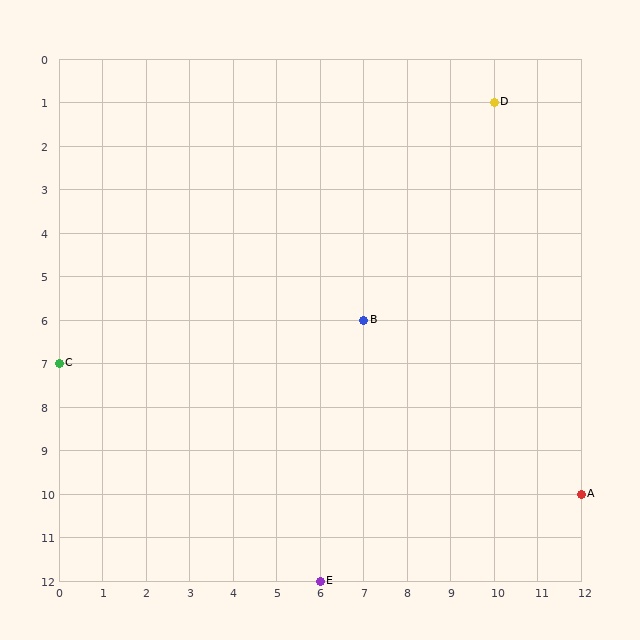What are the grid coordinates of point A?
Point A is at grid coordinates (12, 10).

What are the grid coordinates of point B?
Point B is at grid coordinates (7, 6).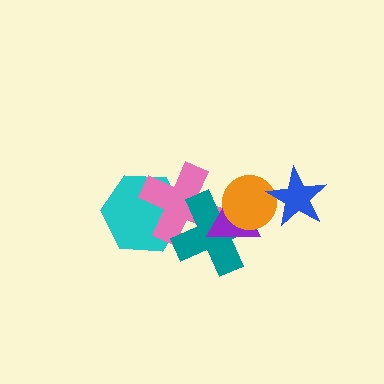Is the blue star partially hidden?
No, no other shape covers it.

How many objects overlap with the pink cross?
3 objects overlap with the pink cross.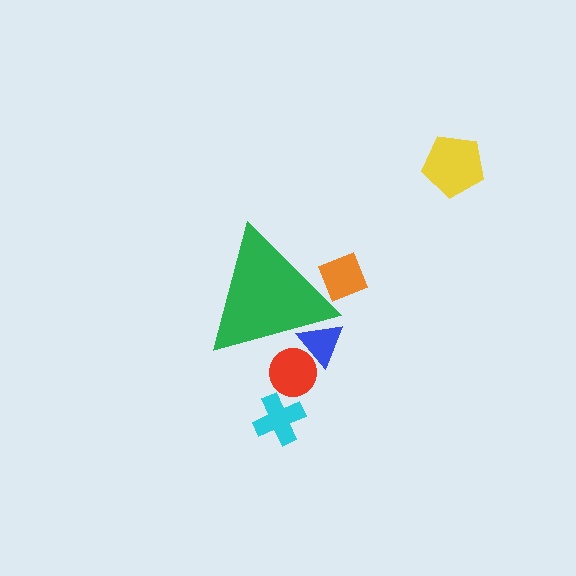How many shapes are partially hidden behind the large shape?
3 shapes are partially hidden.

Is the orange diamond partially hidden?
Yes, the orange diamond is partially hidden behind the green triangle.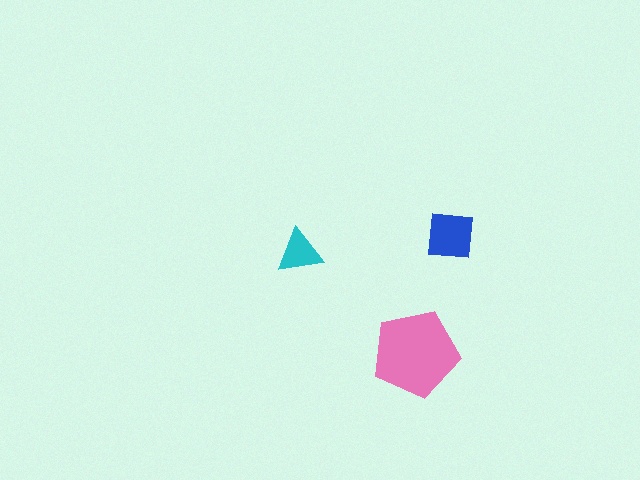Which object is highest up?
The blue square is topmost.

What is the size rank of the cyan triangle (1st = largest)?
3rd.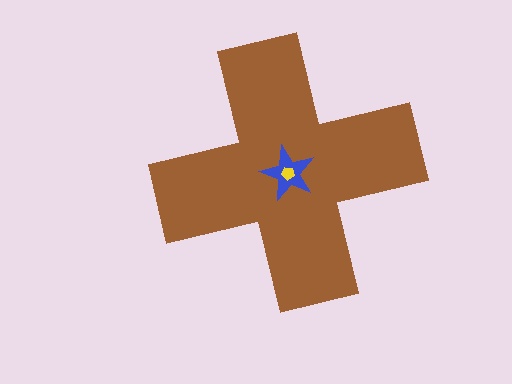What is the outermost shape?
The brown cross.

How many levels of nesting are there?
3.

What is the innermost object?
The yellow pentagon.